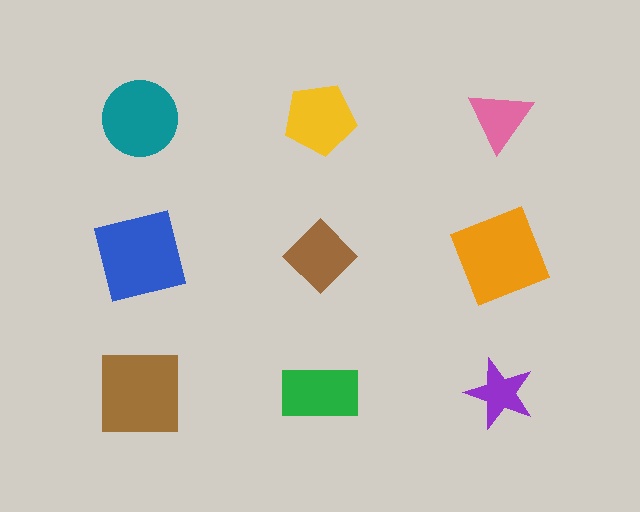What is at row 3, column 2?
A green rectangle.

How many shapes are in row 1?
3 shapes.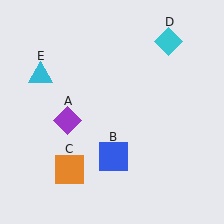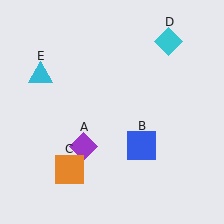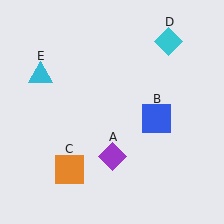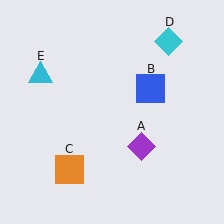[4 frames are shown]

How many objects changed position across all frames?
2 objects changed position: purple diamond (object A), blue square (object B).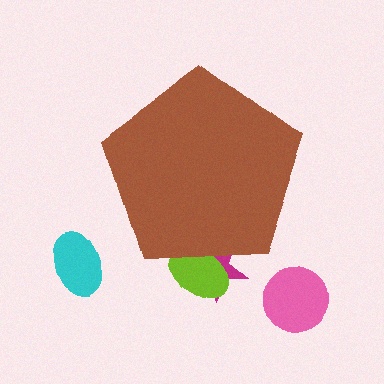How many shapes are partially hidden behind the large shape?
2 shapes are partially hidden.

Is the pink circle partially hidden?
No, the pink circle is fully visible.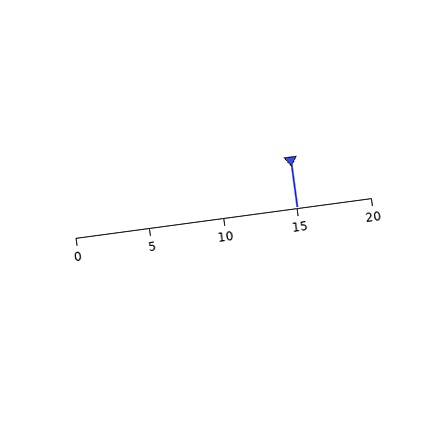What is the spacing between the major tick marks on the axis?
The major ticks are spaced 5 apart.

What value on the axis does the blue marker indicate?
The marker indicates approximately 15.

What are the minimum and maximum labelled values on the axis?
The axis runs from 0 to 20.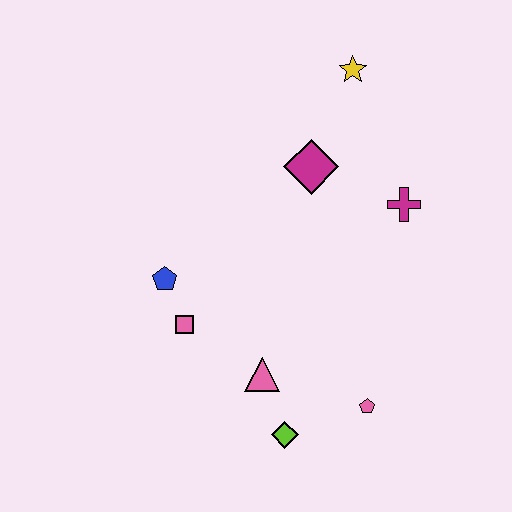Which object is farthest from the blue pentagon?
The yellow star is farthest from the blue pentagon.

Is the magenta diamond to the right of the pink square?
Yes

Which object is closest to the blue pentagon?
The pink square is closest to the blue pentagon.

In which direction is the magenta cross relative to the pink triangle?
The magenta cross is above the pink triangle.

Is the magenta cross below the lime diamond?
No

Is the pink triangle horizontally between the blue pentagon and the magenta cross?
Yes